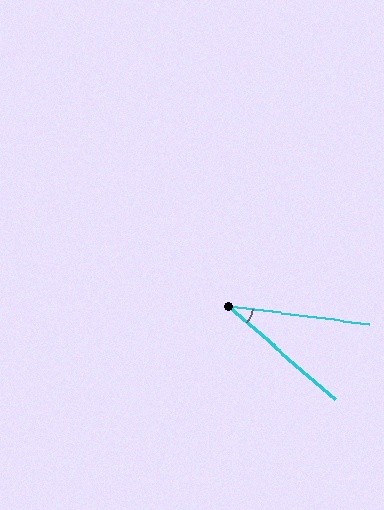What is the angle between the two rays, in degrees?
Approximately 34 degrees.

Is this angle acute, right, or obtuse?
It is acute.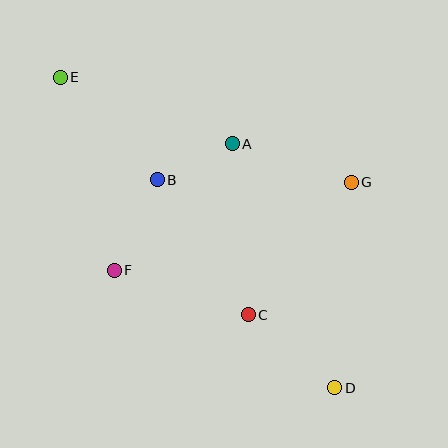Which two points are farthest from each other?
Points D and E are farthest from each other.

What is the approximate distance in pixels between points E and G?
The distance between E and G is approximately 309 pixels.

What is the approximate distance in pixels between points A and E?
The distance between A and E is approximately 185 pixels.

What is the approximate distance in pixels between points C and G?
The distance between C and G is approximately 168 pixels.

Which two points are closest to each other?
Points A and B are closest to each other.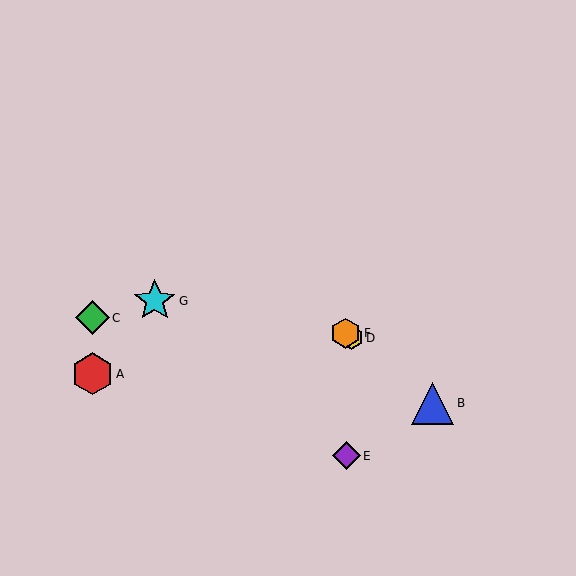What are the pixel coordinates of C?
Object C is at (92, 318).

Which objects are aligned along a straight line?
Objects B, D, F are aligned along a straight line.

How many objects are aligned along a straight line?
3 objects (B, D, F) are aligned along a straight line.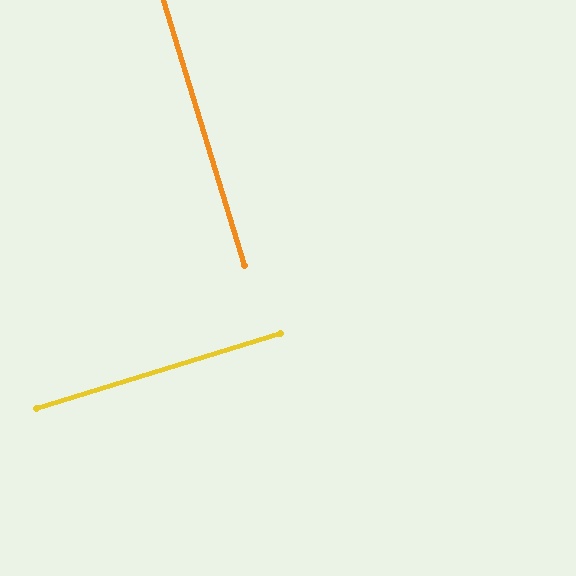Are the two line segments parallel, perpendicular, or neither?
Perpendicular — they meet at approximately 90°.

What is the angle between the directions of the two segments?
Approximately 90 degrees.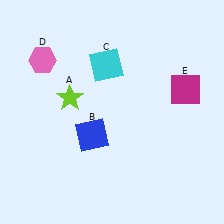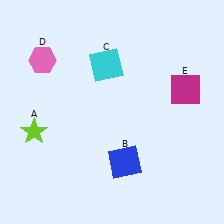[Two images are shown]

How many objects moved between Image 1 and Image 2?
2 objects moved between the two images.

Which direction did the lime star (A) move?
The lime star (A) moved left.